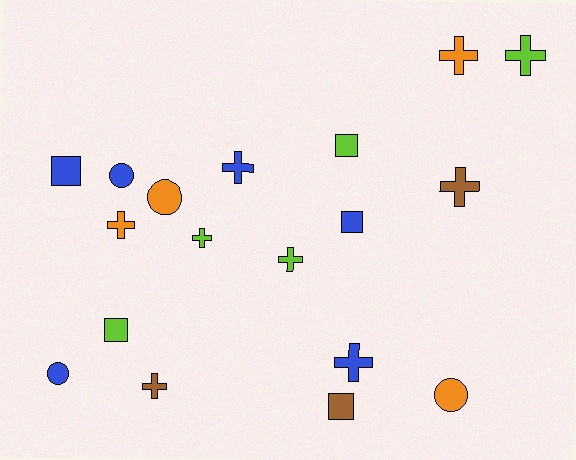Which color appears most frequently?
Blue, with 6 objects.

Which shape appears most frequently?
Cross, with 9 objects.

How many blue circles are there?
There are 2 blue circles.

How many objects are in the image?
There are 18 objects.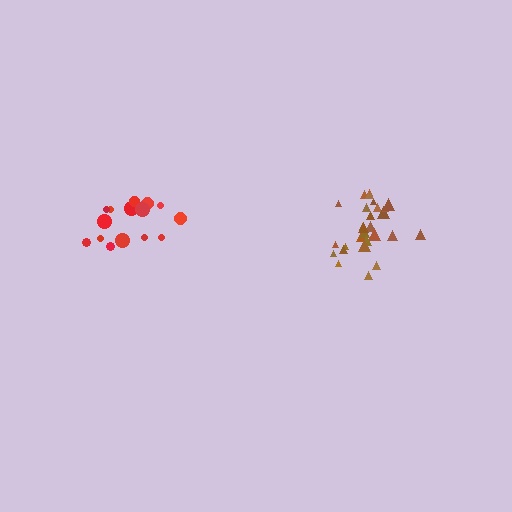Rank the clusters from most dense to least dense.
brown, red.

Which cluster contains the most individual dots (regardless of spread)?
Brown (29).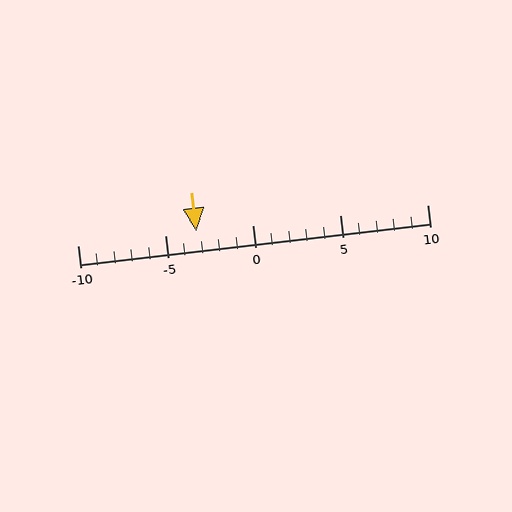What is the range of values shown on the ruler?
The ruler shows values from -10 to 10.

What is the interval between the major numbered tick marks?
The major tick marks are spaced 5 units apart.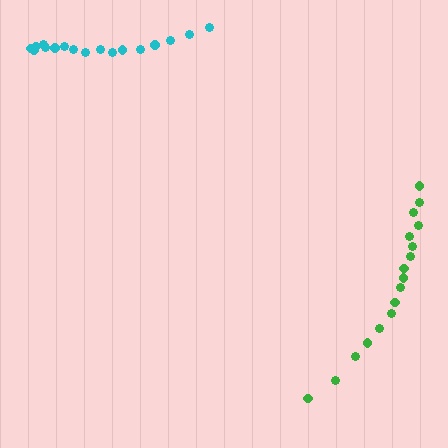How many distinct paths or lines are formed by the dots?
There are 2 distinct paths.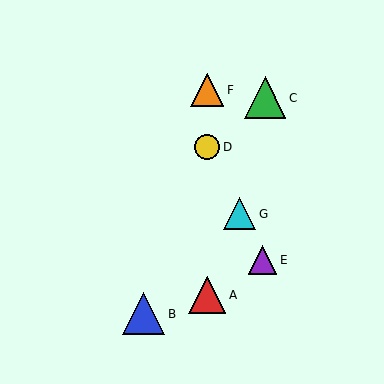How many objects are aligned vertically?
3 objects (A, D, F) are aligned vertically.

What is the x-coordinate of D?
Object D is at x≈207.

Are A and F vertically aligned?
Yes, both are at x≈207.